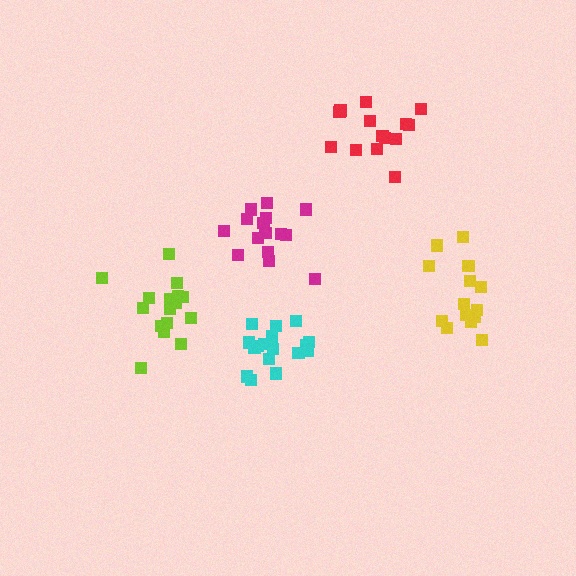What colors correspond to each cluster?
The clusters are colored: red, lime, yellow, cyan, magenta.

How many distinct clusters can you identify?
There are 5 distinct clusters.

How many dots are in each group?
Group 1: 14 dots, Group 2: 17 dots, Group 3: 14 dots, Group 4: 17 dots, Group 5: 15 dots (77 total).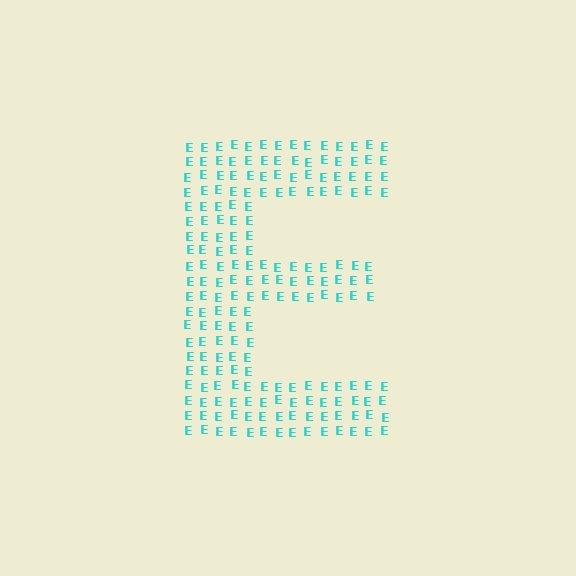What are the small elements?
The small elements are letter E's.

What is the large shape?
The large shape is the letter E.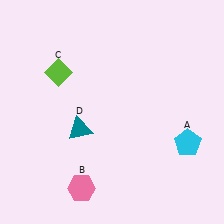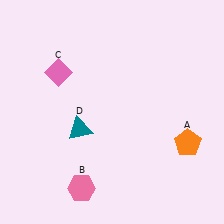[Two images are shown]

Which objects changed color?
A changed from cyan to orange. C changed from lime to pink.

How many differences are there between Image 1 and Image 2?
There are 2 differences between the two images.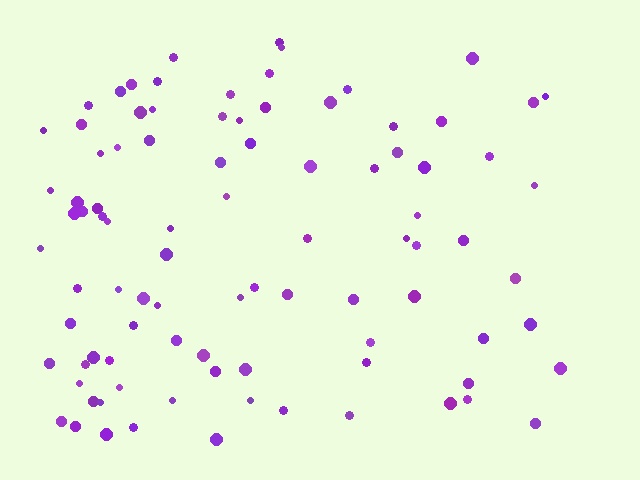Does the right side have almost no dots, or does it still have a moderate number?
Still a moderate number, just noticeably fewer than the left.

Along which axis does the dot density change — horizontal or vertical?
Horizontal.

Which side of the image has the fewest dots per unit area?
The right.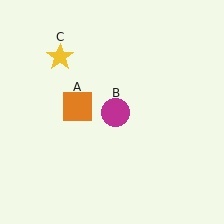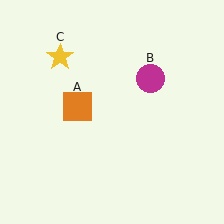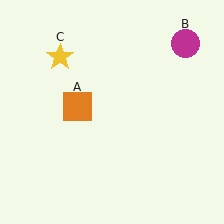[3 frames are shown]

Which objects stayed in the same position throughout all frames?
Orange square (object A) and yellow star (object C) remained stationary.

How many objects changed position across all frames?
1 object changed position: magenta circle (object B).